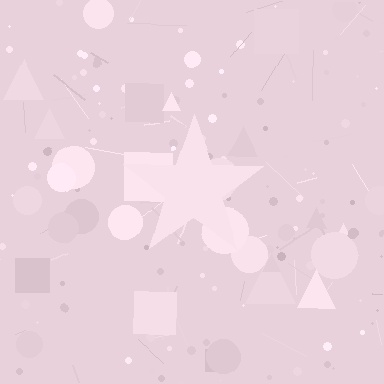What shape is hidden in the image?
A star is hidden in the image.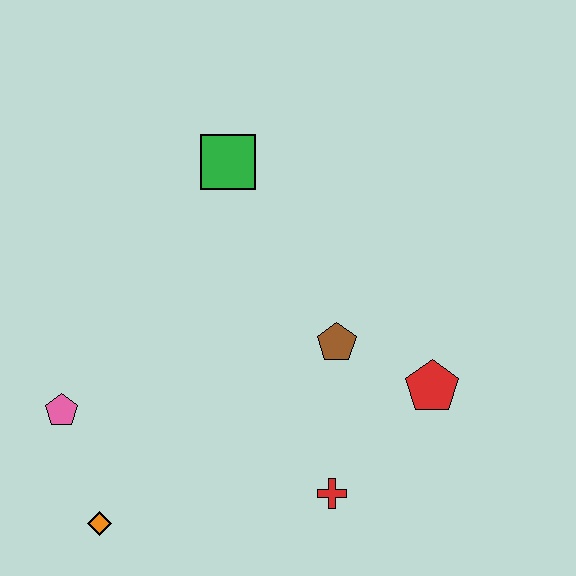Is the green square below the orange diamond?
No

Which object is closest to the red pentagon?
The brown pentagon is closest to the red pentagon.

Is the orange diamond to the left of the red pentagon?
Yes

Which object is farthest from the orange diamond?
The green square is farthest from the orange diamond.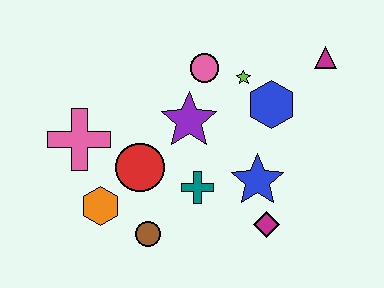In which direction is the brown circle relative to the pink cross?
The brown circle is below the pink cross.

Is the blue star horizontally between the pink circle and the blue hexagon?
Yes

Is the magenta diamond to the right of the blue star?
Yes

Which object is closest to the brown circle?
The orange hexagon is closest to the brown circle.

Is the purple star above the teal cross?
Yes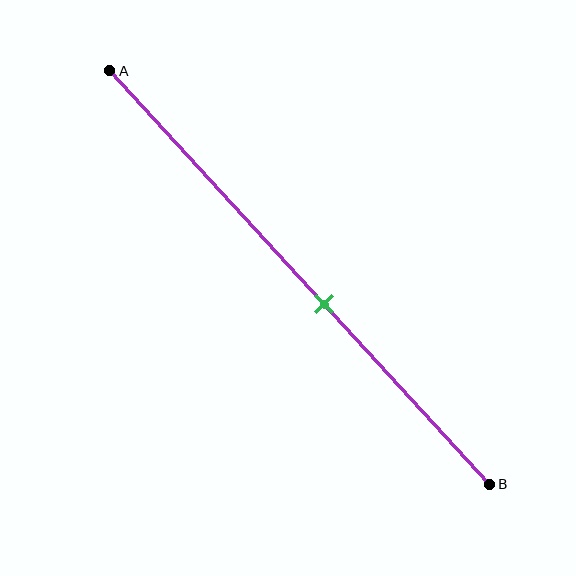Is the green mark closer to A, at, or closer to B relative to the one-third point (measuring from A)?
The green mark is closer to point B than the one-third point of segment AB.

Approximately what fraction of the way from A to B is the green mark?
The green mark is approximately 55% of the way from A to B.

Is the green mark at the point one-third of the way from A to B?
No, the mark is at about 55% from A, not at the 33% one-third point.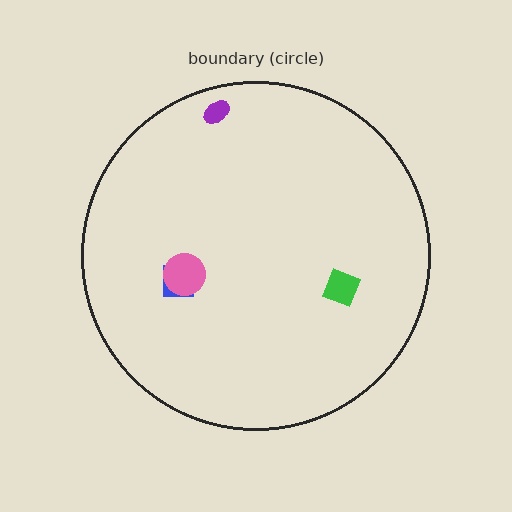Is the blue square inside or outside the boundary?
Inside.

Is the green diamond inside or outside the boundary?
Inside.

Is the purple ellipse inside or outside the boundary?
Inside.